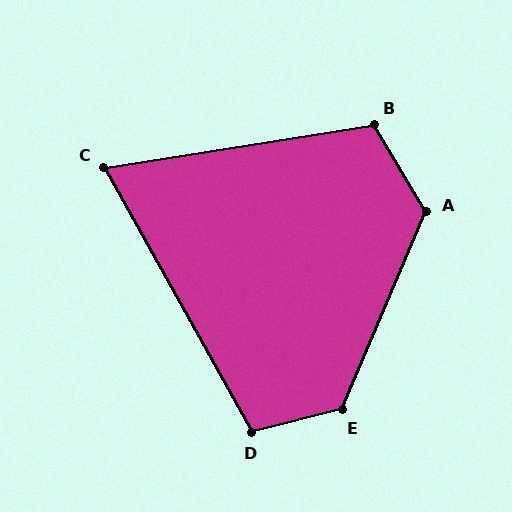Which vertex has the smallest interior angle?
C, at approximately 70 degrees.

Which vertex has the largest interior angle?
E, at approximately 127 degrees.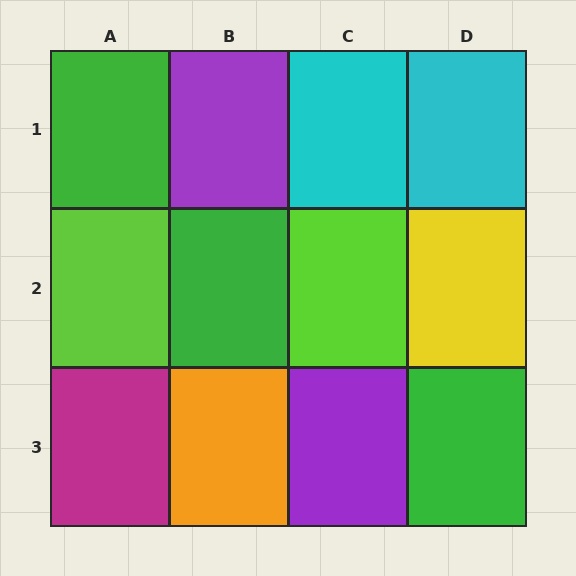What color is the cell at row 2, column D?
Yellow.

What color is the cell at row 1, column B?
Purple.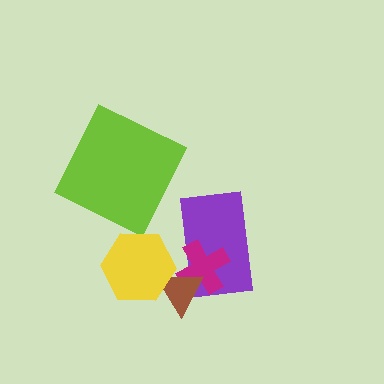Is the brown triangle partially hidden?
Yes, it is partially covered by another shape.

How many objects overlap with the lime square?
0 objects overlap with the lime square.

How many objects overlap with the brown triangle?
3 objects overlap with the brown triangle.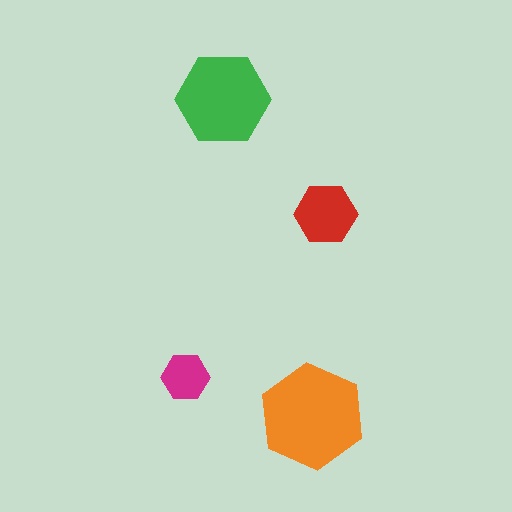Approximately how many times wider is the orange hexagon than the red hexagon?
About 1.5 times wider.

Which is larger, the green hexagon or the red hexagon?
The green one.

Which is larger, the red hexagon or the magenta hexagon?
The red one.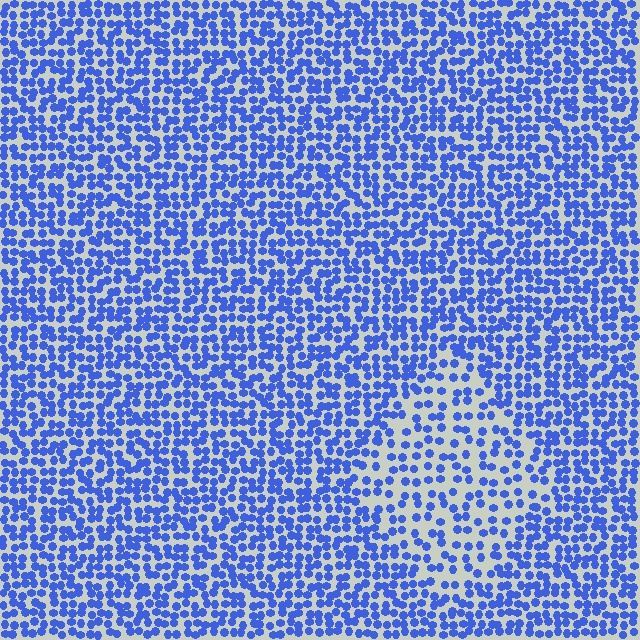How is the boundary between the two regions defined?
The boundary is defined by a change in element density (approximately 1.8x ratio). All elements are the same color, size, and shape.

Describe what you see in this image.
The image contains small blue elements arranged at two different densities. A diamond-shaped region is visible where the elements are less densely packed than the surrounding area.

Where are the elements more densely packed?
The elements are more densely packed outside the diamond boundary.